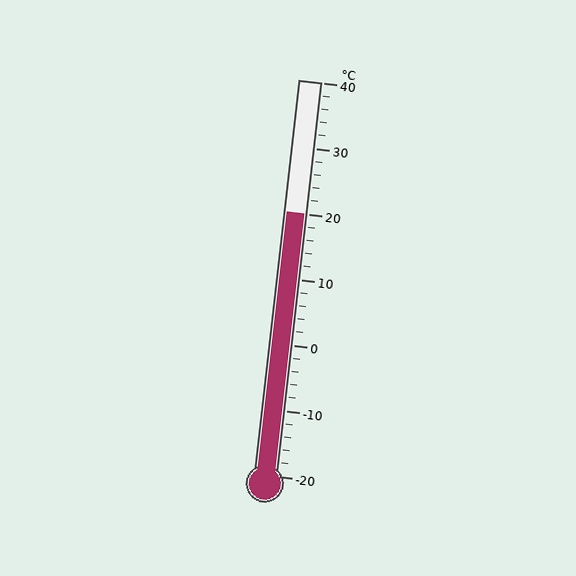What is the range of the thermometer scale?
The thermometer scale ranges from -20°C to 40°C.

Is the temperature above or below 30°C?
The temperature is below 30°C.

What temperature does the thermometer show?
The thermometer shows approximately 20°C.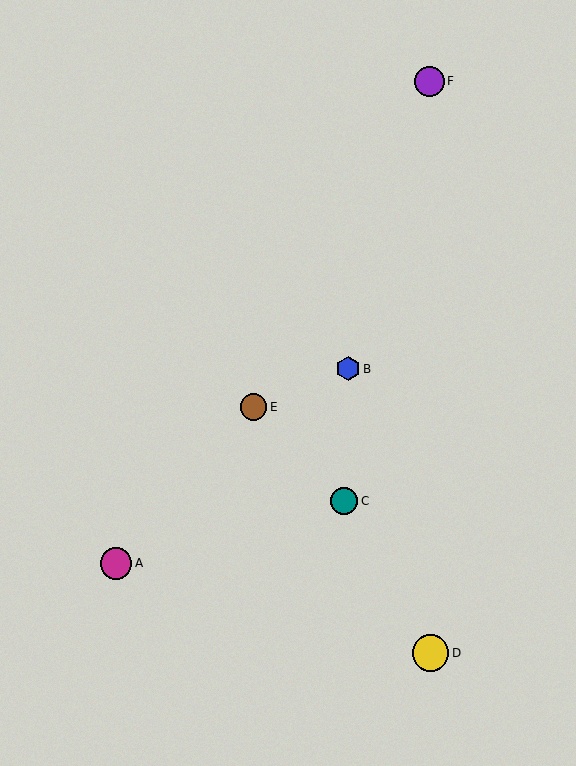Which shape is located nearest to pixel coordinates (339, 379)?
The blue hexagon (labeled B) at (348, 369) is nearest to that location.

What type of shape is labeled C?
Shape C is a teal circle.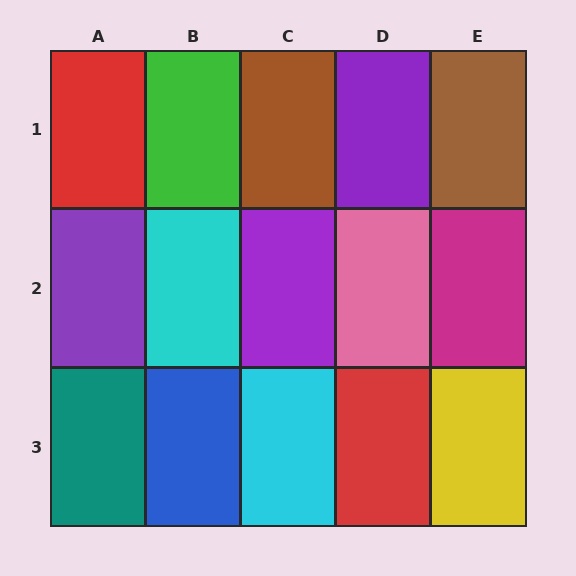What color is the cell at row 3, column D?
Red.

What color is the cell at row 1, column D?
Purple.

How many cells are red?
2 cells are red.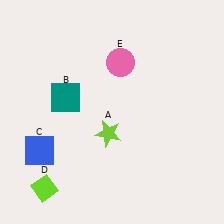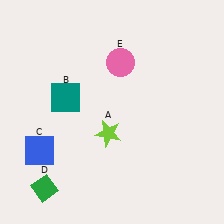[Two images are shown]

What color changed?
The diamond (D) changed from lime in Image 1 to green in Image 2.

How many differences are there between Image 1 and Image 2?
There is 1 difference between the two images.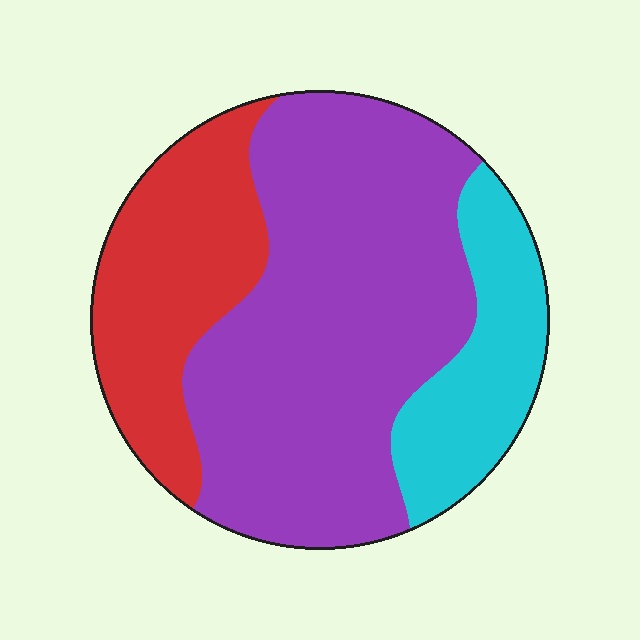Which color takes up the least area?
Cyan, at roughly 20%.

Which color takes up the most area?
Purple, at roughly 55%.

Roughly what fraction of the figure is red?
Red covers roughly 25% of the figure.